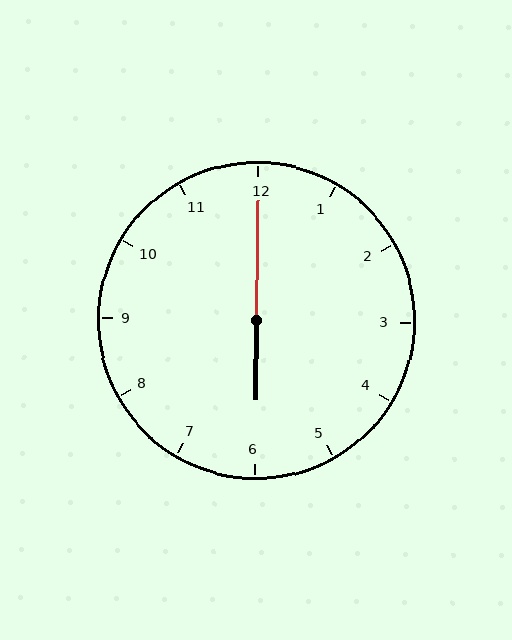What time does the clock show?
6:00.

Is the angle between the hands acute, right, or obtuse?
It is obtuse.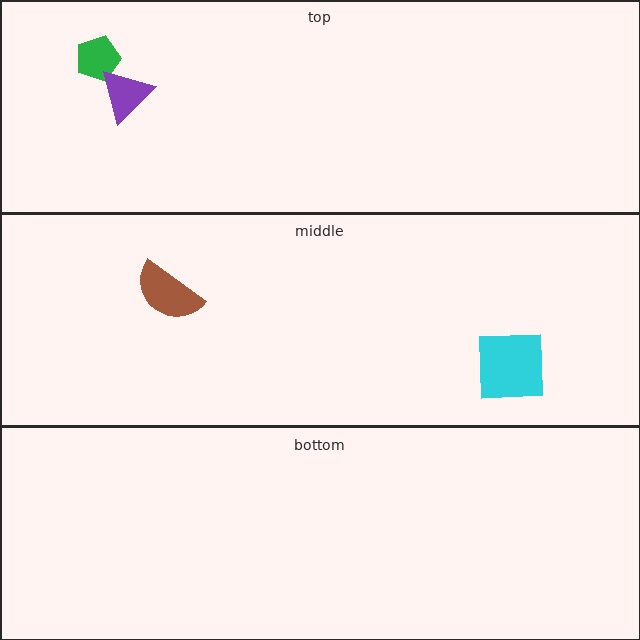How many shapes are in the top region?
2.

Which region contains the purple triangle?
The top region.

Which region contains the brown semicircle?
The middle region.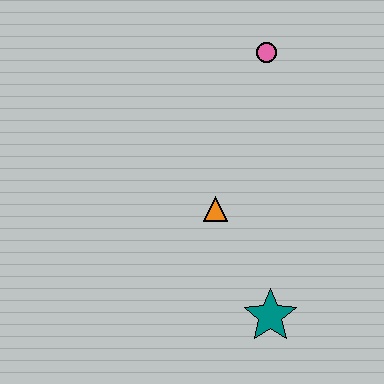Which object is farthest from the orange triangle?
The pink circle is farthest from the orange triangle.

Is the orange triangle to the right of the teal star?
No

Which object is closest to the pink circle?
The orange triangle is closest to the pink circle.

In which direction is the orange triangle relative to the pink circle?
The orange triangle is below the pink circle.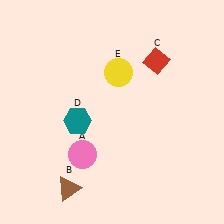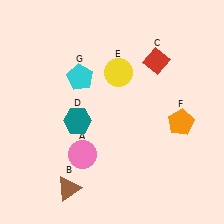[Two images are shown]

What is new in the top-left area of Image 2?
A cyan pentagon (G) was added in the top-left area of Image 2.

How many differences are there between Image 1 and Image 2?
There are 2 differences between the two images.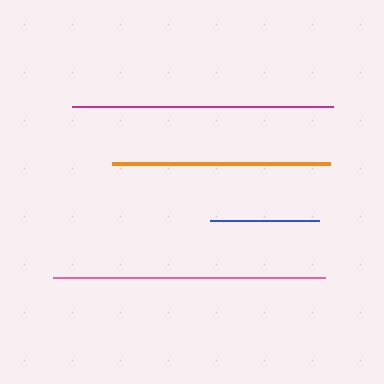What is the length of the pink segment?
The pink segment is approximately 272 pixels long.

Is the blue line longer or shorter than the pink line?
The pink line is longer than the blue line.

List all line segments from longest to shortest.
From longest to shortest: pink, magenta, orange, blue.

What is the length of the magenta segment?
The magenta segment is approximately 260 pixels long.